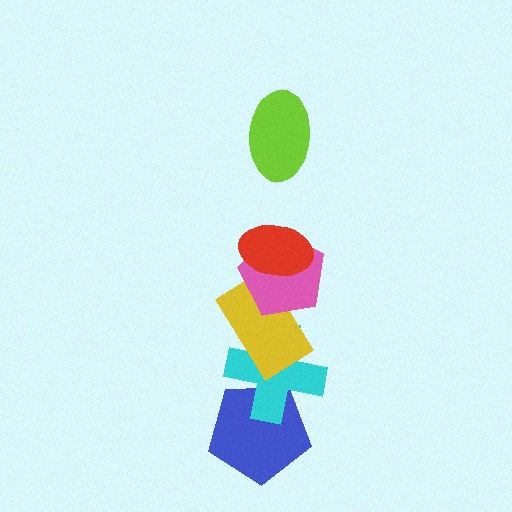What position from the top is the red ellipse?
The red ellipse is 2nd from the top.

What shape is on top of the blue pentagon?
The cyan cross is on top of the blue pentagon.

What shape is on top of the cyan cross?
The yellow rectangle is on top of the cyan cross.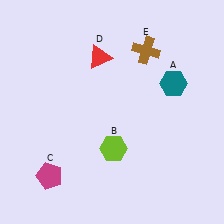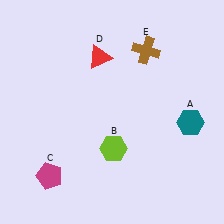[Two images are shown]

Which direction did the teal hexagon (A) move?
The teal hexagon (A) moved down.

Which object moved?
The teal hexagon (A) moved down.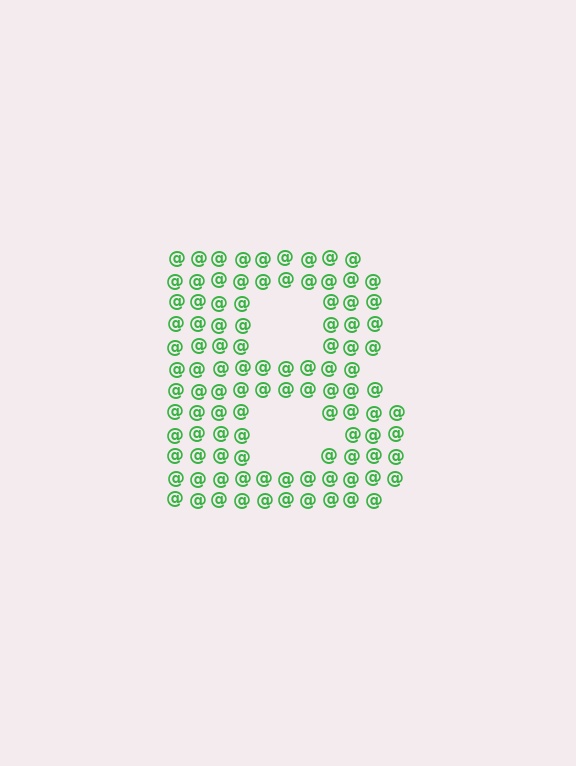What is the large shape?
The large shape is the letter B.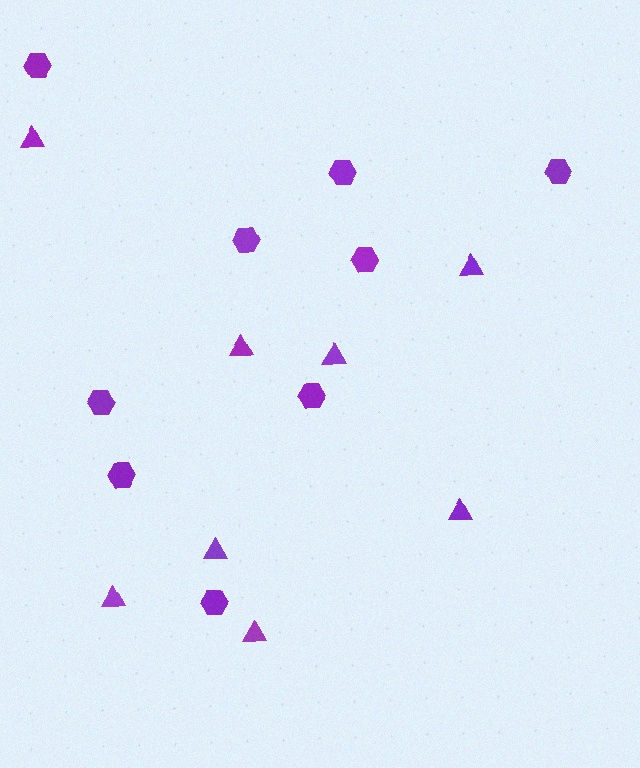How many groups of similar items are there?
There are 2 groups: one group of triangles (8) and one group of hexagons (9).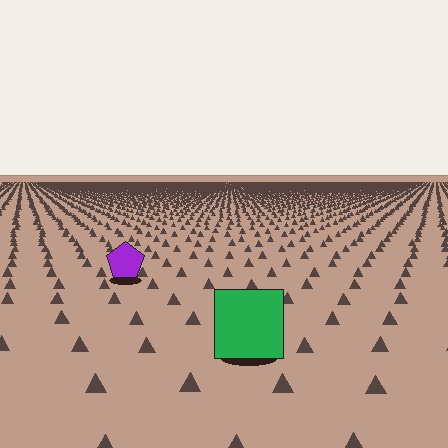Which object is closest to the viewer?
The green square is closest. The texture marks near it are larger and more spread out.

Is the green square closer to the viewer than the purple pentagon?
Yes. The green square is closer — you can tell from the texture gradient: the ground texture is coarser near it.